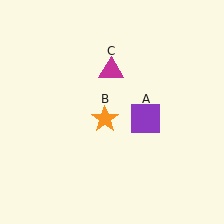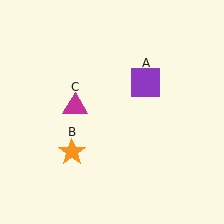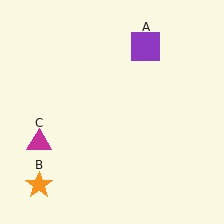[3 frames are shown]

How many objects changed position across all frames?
3 objects changed position: purple square (object A), orange star (object B), magenta triangle (object C).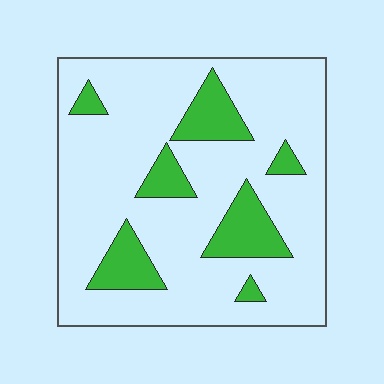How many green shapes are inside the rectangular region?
7.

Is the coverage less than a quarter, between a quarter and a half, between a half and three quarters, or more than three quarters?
Less than a quarter.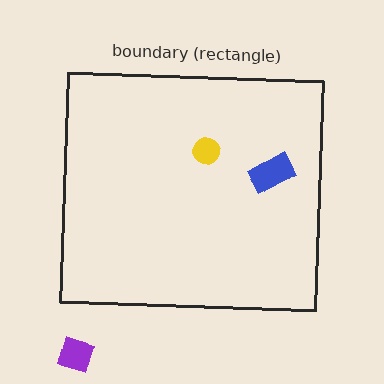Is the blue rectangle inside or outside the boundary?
Inside.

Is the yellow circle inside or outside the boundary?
Inside.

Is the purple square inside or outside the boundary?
Outside.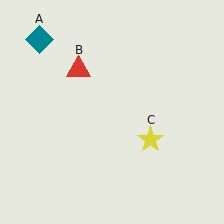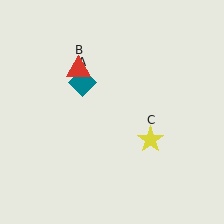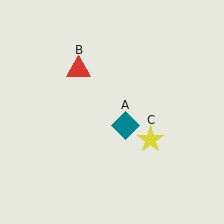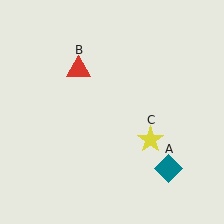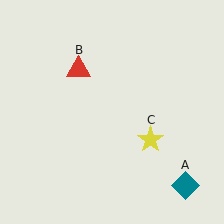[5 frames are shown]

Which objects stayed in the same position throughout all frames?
Red triangle (object B) and yellow star (object C) remained stationary.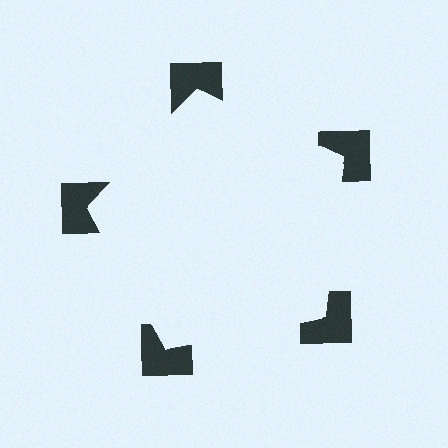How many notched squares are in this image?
There are 5 — one at each vertex of the illusory pentagon.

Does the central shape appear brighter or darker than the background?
It typically appears slightly brighter than the background, even though no actual brightness change is drawn.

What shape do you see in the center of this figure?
An illusory pentagon — its edges are inferred from the aligned wedge cuts in the notched squares, not physically drawn.